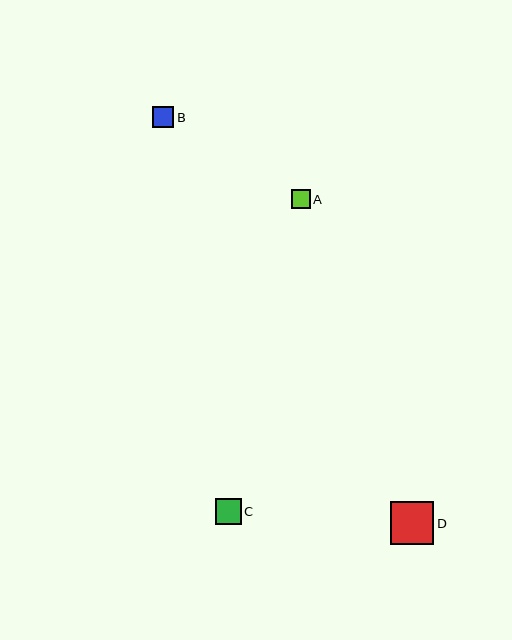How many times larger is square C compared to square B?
Square C is approximately 1.2 times the size of square B.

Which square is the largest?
Square D is the largest with a size of approximately 43 pixels.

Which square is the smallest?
Square A is the smallest with a size of approximately 19 pixels.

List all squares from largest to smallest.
From largest to smallest: D, C, B, A.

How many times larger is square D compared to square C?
Square D is approximately 1.7 times the size of square C.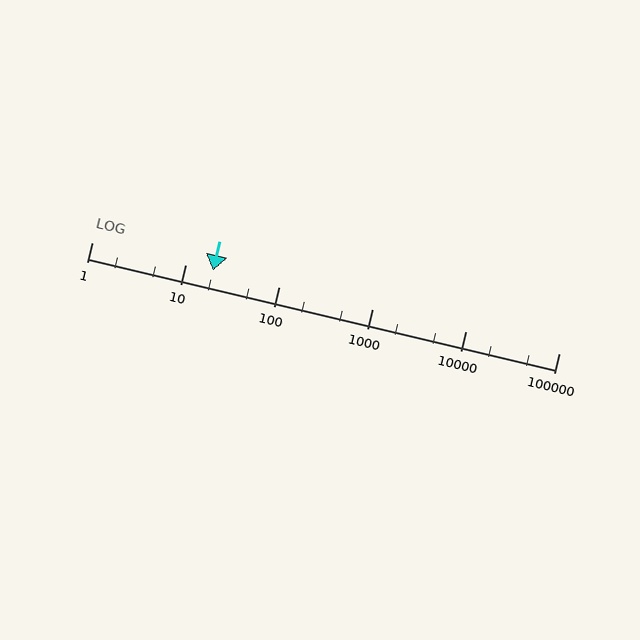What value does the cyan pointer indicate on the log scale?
The pointer indicates approximately 20.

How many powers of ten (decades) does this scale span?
The scale spans 5 decades, from 1 to 100000.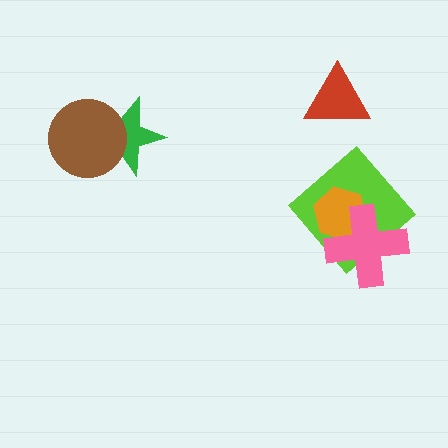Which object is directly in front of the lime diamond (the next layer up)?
The orange hexagon is directly in front of the lime diamond.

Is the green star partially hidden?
Yes, it is partially covered by another shape.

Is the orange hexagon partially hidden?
Yes, it is partially covered by another shape.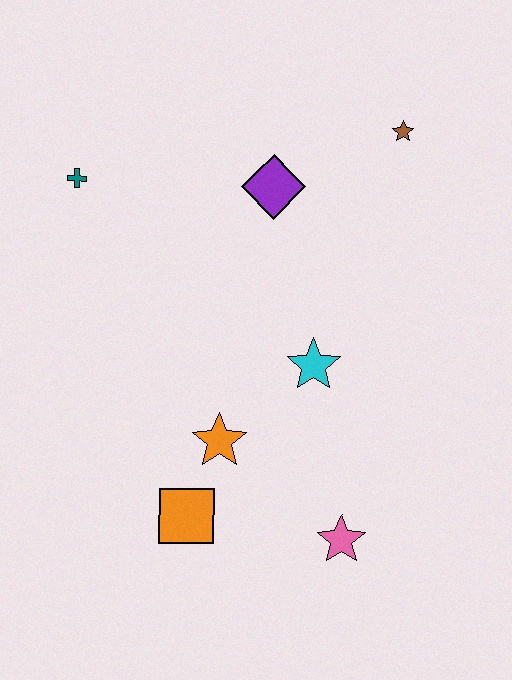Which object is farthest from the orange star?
The brown star is farthest from the orange star.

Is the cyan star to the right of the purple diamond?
Yes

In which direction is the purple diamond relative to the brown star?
The purple diamond is to the left of the brown star.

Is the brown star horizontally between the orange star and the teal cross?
No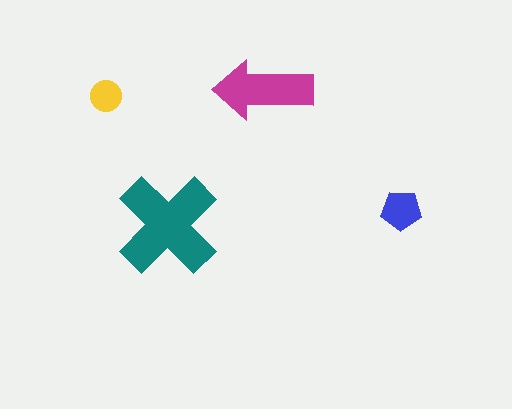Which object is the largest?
The teal cross.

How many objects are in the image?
There are 4 objects in the image.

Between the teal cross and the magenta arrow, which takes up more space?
The teal cross.